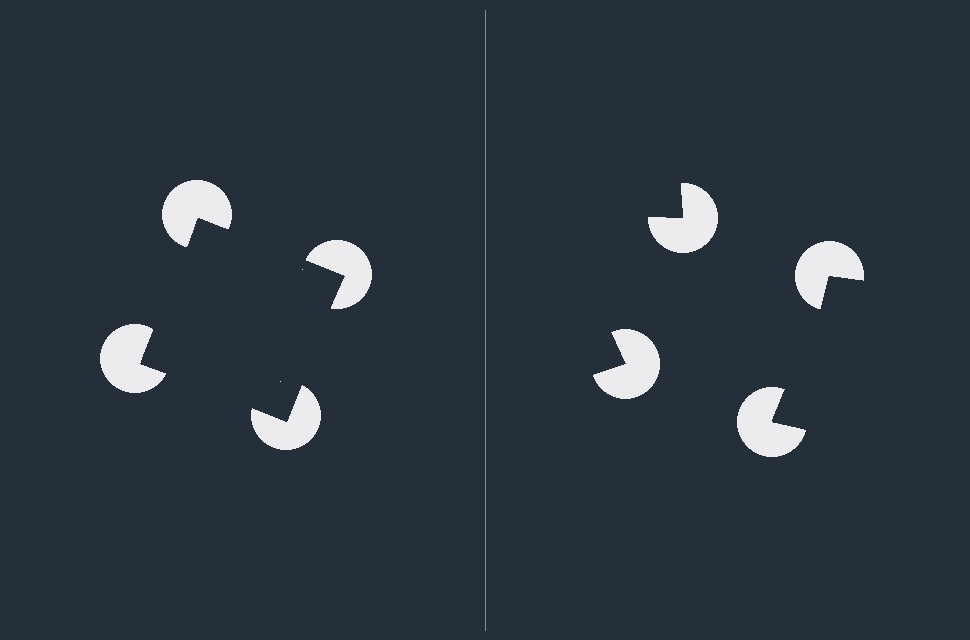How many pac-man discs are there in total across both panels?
8 — 4 on each side.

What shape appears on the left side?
An illusory square.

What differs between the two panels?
The pac-man discs are positioned identically on both sides; only the wedge orientations differ. On the left they align to a square; on the right they are misaligned.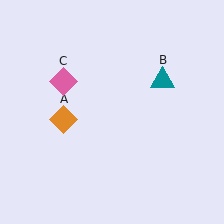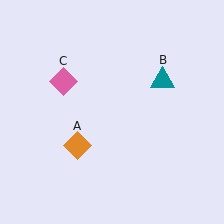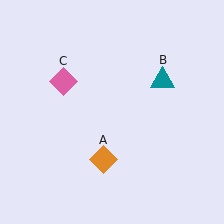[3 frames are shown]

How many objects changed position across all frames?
1 object changed position: orange diamond (object A).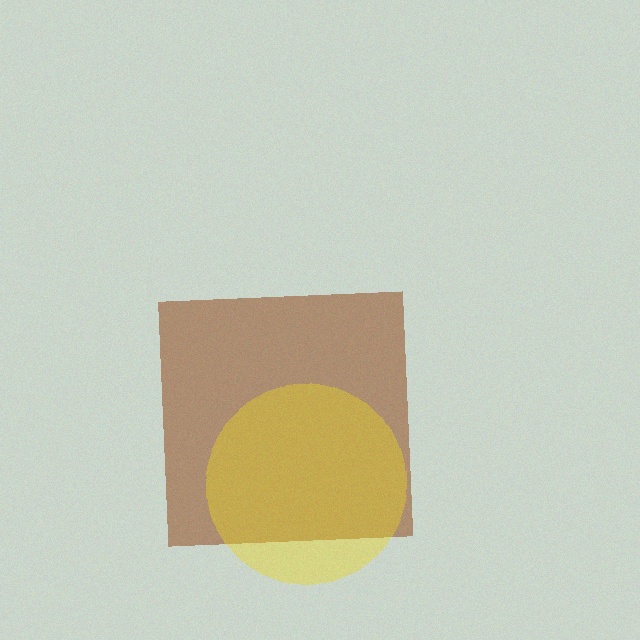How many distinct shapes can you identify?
There are 2 distinct shapes: a brown square, a yellow circle.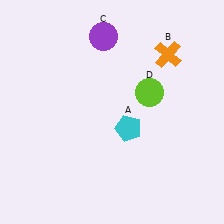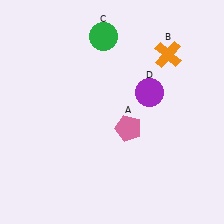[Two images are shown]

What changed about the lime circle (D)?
In Image 1, D is lime. In Image 2, it changed to purple.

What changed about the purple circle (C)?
In Image 1, C is purple. In Image 2, it changed to green.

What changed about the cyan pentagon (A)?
In Image 1, A is cyan. In Image 2, it changed to pink.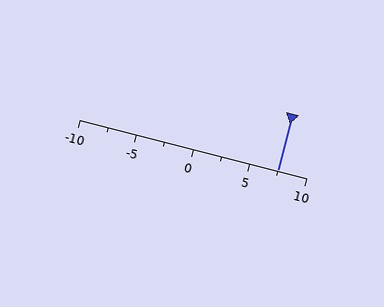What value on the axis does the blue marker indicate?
The marker indicates approximately 7.5.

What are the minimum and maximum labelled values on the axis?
The axis runs from -10 to 10.